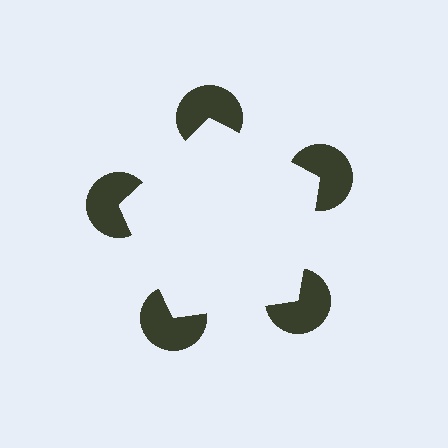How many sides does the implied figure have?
5 sides.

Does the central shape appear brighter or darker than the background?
It typically appears slightly brighter than the background, even though no actual brightness change is drawn.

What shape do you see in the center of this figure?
An illusory pentagon — its edges are inferred from the aligned wedge cuts in the pac-man discs, not physically drawn.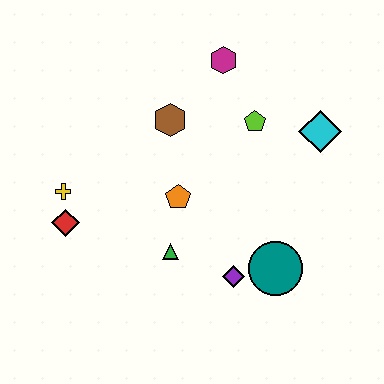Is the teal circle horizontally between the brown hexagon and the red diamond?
No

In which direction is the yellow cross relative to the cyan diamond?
The yellow cross is to the left of the cyan diamond.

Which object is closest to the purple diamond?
The teal circle is closest to the purple diamond.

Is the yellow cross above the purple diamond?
Yes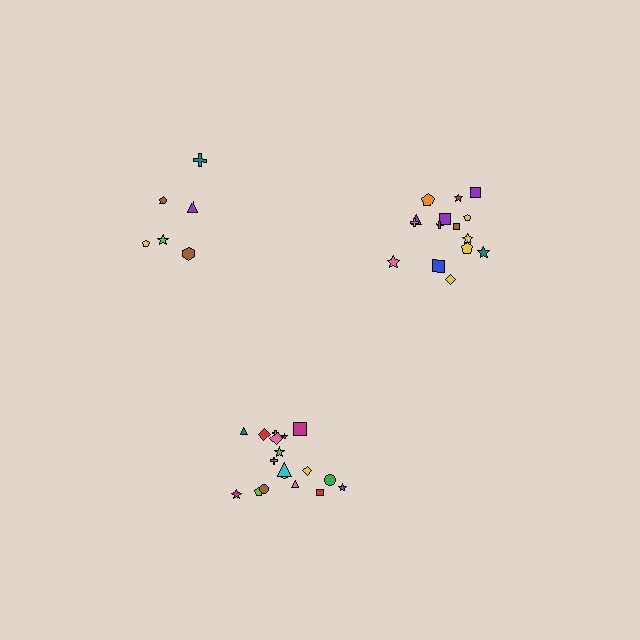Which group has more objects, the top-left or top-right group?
The top-right group.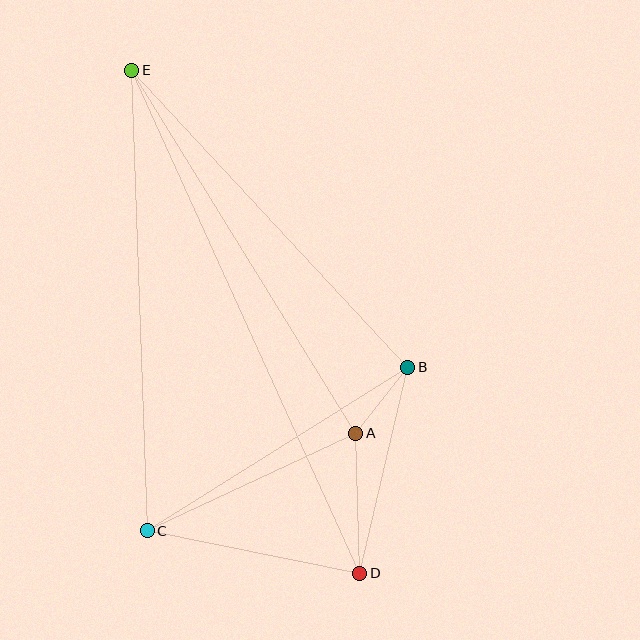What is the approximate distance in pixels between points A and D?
The distance between A and D is approximately 140 pixels.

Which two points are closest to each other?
Points A and B are closest to each other.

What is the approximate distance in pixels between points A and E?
The distance between A and E is approximately 426 pixels.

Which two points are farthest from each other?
Points D and E are farthest from each other.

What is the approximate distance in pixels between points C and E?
The distance between C and E is approximately 460 pixels.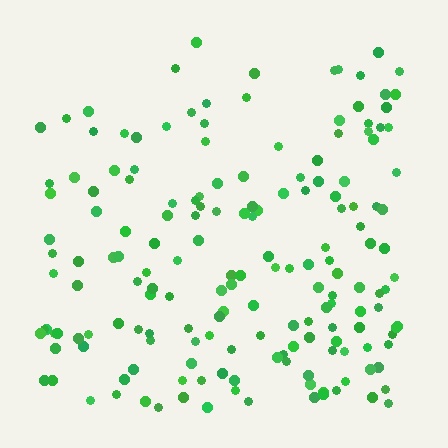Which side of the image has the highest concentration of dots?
The bottom.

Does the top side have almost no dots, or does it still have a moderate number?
Still a moderate number, just noticeably fewer than the bottom.